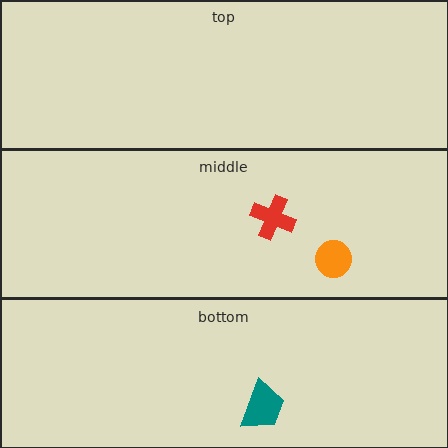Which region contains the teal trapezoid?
The bottom region.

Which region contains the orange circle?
The middle region.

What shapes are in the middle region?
The orange circle, the red cross.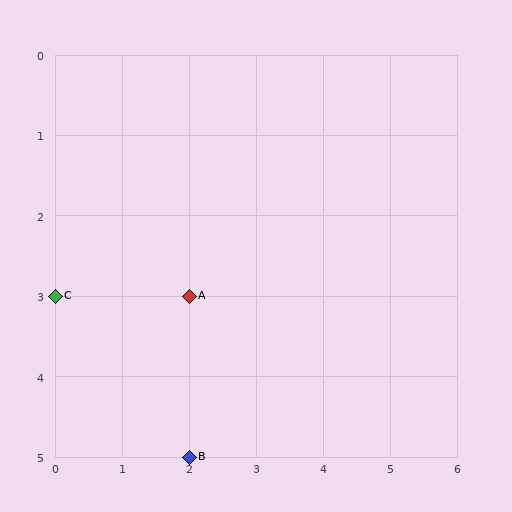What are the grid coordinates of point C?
Point C is at grid coordinates (0, 3).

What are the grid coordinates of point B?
Point B is at grid coordinates (2, 5).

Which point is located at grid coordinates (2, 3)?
Point A is at (2, 3).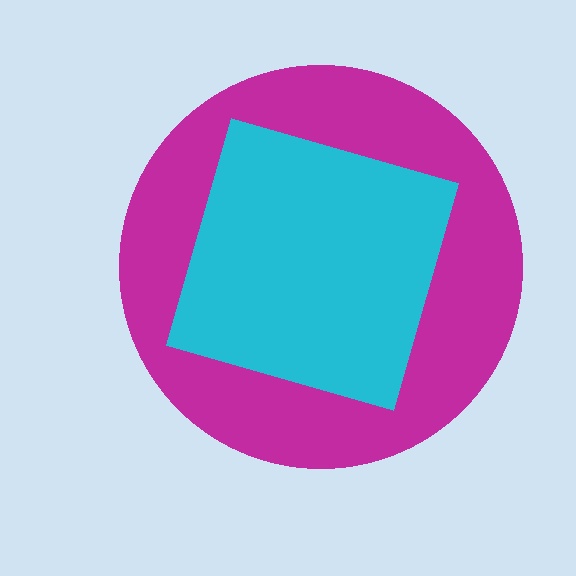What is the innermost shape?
The cyan square.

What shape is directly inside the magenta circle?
The cyan square.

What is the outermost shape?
The magenta circle.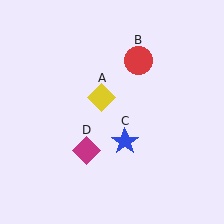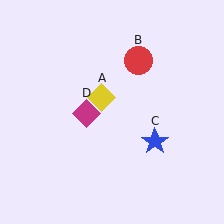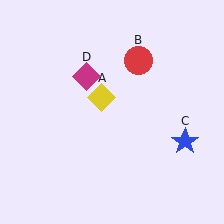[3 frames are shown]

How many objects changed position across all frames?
2 objects changed position: blue star (object C), magenta diamond (object D).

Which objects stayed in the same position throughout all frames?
Yellow diamond (object A) and red circle (object B) remained stationary.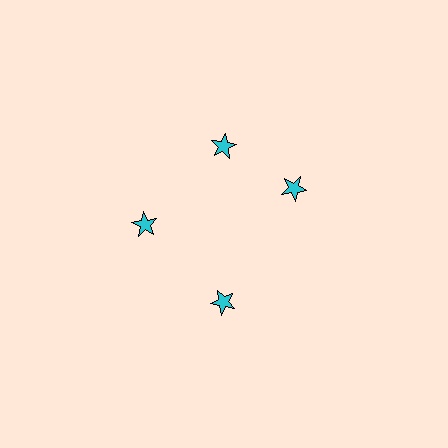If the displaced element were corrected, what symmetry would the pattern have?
It would have 4-fold rotational symmetry — the pattern would map onto itself every 90 degrees.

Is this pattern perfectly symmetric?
No. The 4 cyan stars are arranged in a ring, but one element near the 3 o'clock position is rotated out of alignment along the ring, breaking the 4-fold rotational symmetry.